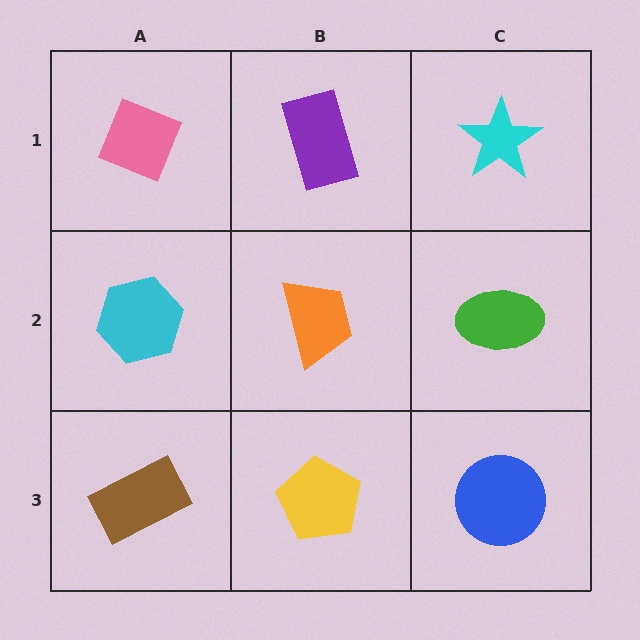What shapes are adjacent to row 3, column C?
A green ellipse (row 2, column C), a yellow pentagon (row 3, column B).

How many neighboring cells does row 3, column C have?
2.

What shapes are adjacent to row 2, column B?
A purple rectangle (row 1, column B), a yellow pentagon (row 3, column B), a cyan hexagon (row 2, column A), a green ellipse (row 2, column C).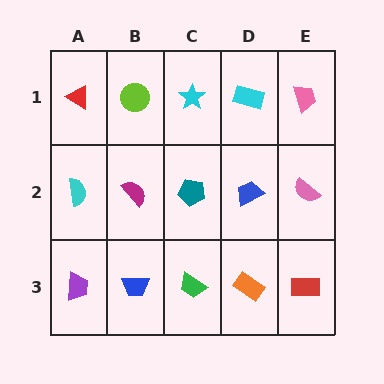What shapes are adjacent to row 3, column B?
A magenta semicircle (row 2, column B), a purple trapezoid (row 3, column A), a green trapezoid (row 3, column C).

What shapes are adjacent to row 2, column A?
A red triangle (row 1, column A), a purple trapezoid (row 3, column A), a magenta semicircle (row 2, column B).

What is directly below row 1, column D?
A blue trapezoid.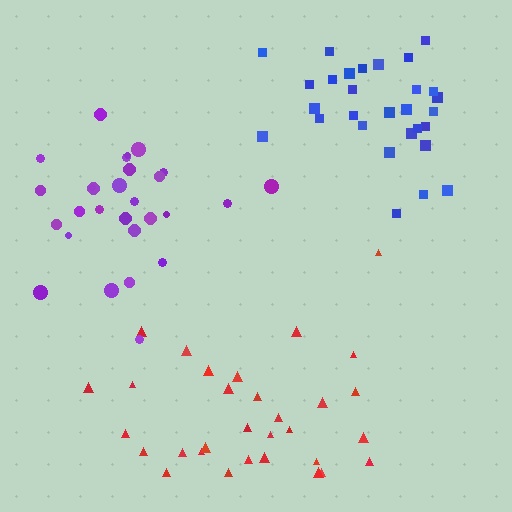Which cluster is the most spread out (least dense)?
Red.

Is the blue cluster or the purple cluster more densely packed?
Blue.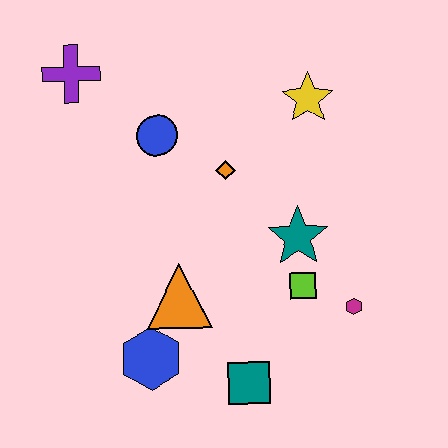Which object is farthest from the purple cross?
The magenta hexagon is farthest from the purple cross.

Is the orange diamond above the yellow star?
No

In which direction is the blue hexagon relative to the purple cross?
The blue hexagon is below the purple cross.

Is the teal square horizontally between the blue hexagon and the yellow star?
Yes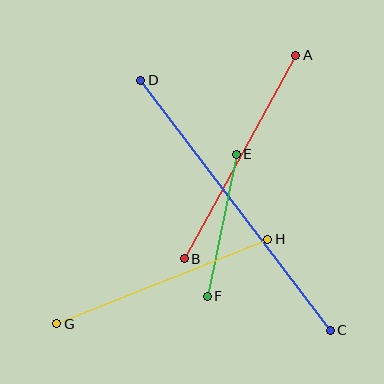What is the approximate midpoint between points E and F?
The midpoint is at approximately (222, 225) pixels.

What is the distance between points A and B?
The distance is approximately 232 pixels.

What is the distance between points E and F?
The distance is approximately 144 pixels.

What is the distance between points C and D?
The distance is approximately 313 pixels.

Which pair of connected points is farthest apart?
Points C and D are farthest apart.